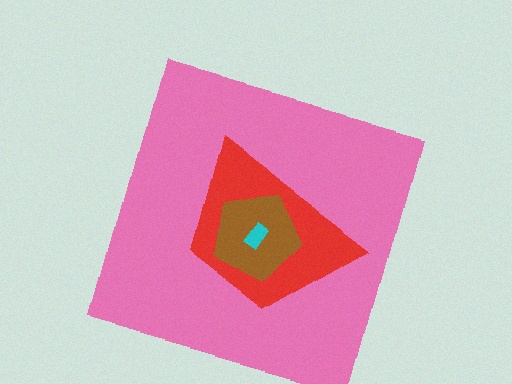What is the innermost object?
The cyan rectangle.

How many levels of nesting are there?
4.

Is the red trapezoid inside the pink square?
Yes.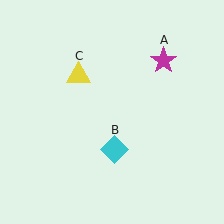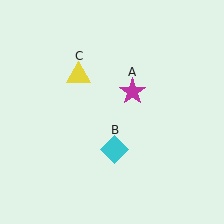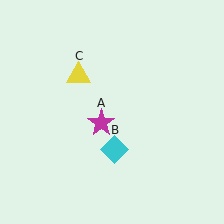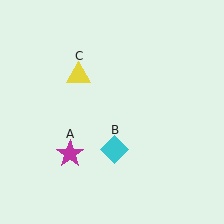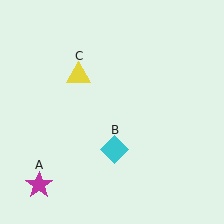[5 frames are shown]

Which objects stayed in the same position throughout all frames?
Cyan diamond (object B) and yellow triangle (object C) remained stationary.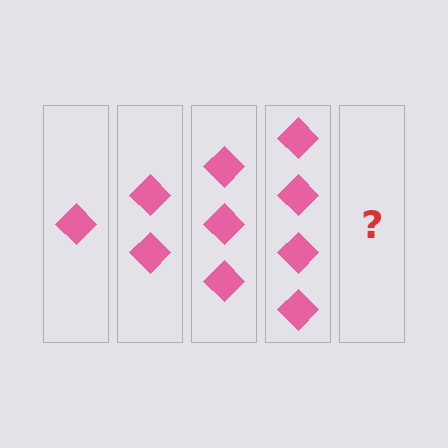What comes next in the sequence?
The next element should be 5 diamonds.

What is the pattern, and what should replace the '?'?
The pattern is that each step adds one more diamond. The '?' should be 5 diamonds.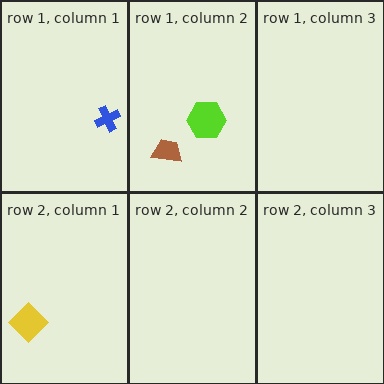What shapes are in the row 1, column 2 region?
The lime hexagon, the brown trapezoid.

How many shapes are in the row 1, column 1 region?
1.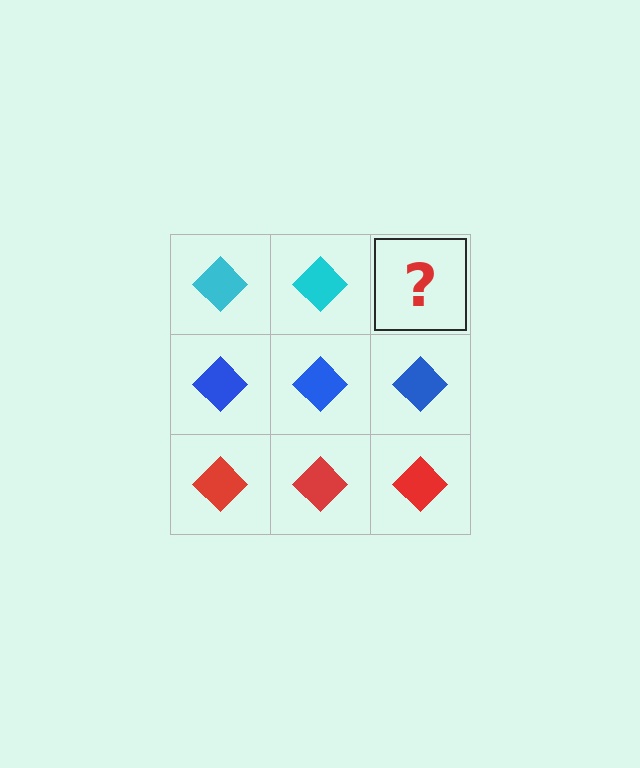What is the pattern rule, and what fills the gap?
The rule is that each row has a consistent color. The gap should be filled with a cyan diamond.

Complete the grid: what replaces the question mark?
The question mark should be replaced with a cyan diamond.